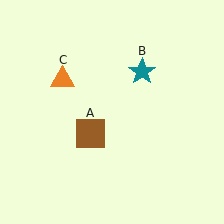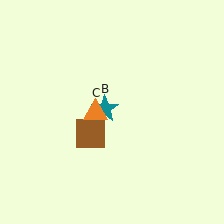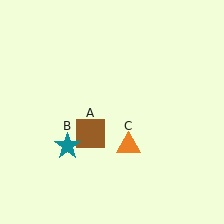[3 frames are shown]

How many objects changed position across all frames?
2 objects changed position: teal star (object B), orange triangle (object C).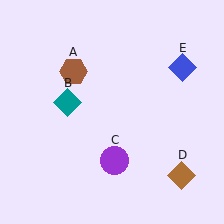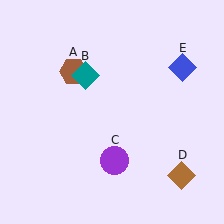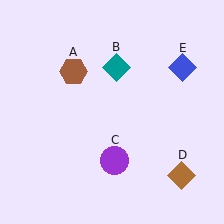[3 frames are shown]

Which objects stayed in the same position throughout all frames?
Brown hexagon (object A) and purple circle (object C) and brown diamond (object D) and blue diamond (object E) remained stationary.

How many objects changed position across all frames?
1 object changed position: teal diamond (object B).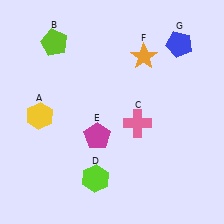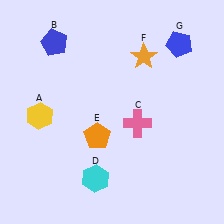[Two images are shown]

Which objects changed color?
B changed from lime to blue. D changed from lime to cyan. E changed from magenta to orange.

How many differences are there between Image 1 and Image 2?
There are 3 differences between the two images.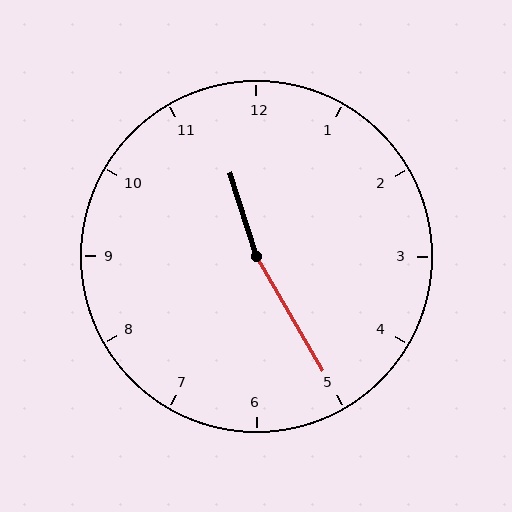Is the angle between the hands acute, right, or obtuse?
It is obtuse.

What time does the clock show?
11:25.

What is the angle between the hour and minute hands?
Approximately 168 degrees.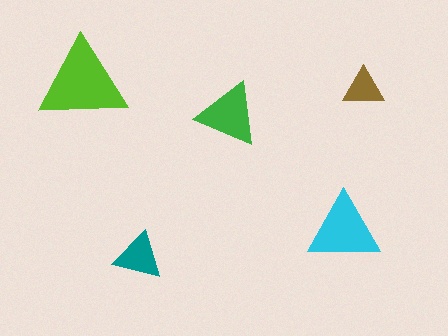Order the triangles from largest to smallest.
the lime one, the cyan one, the green one, the teal one, the brown one.